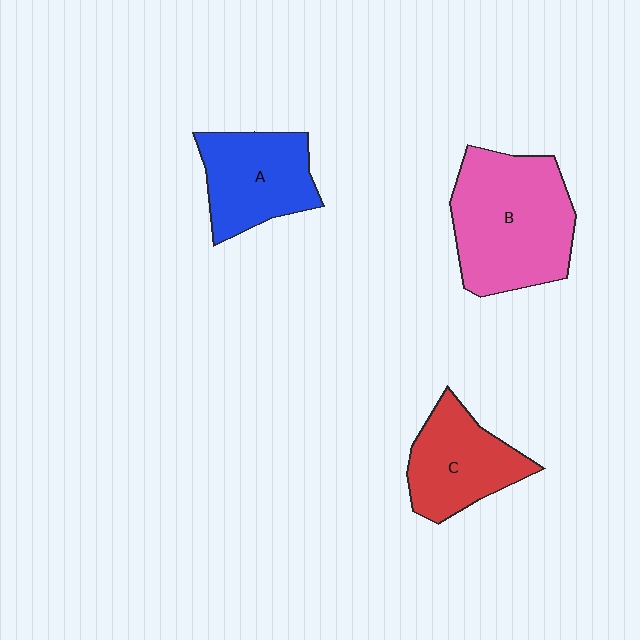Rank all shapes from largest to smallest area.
From largest to smallest: B (pink), A (blue), C (red).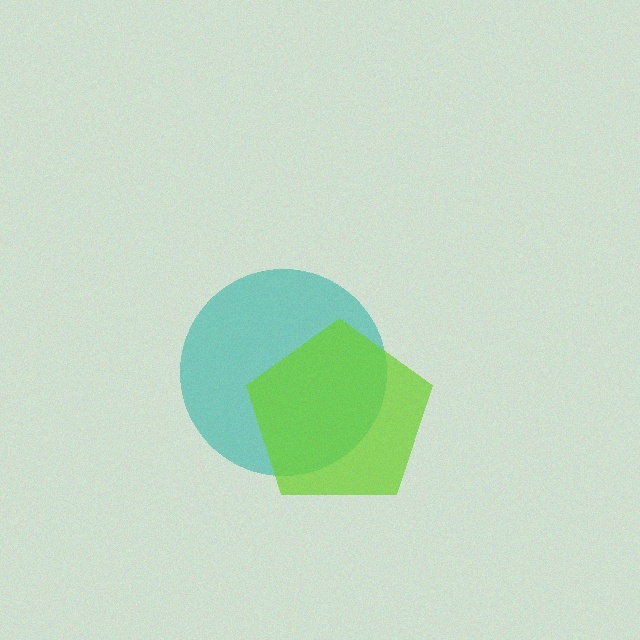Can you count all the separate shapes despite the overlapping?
Yes, there are 2 separate shapes.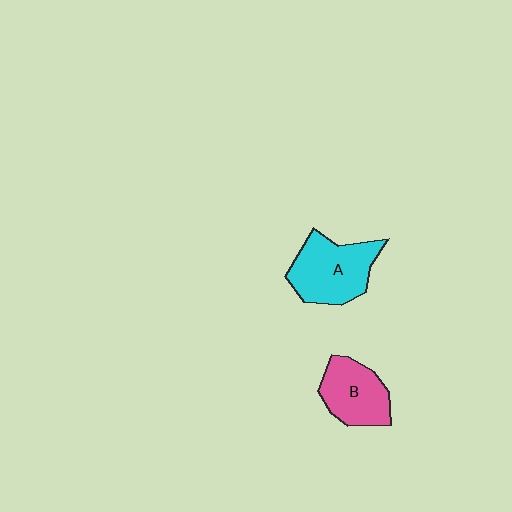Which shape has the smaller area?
Shape B (pink).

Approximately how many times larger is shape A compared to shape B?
Approximately 1.3 times.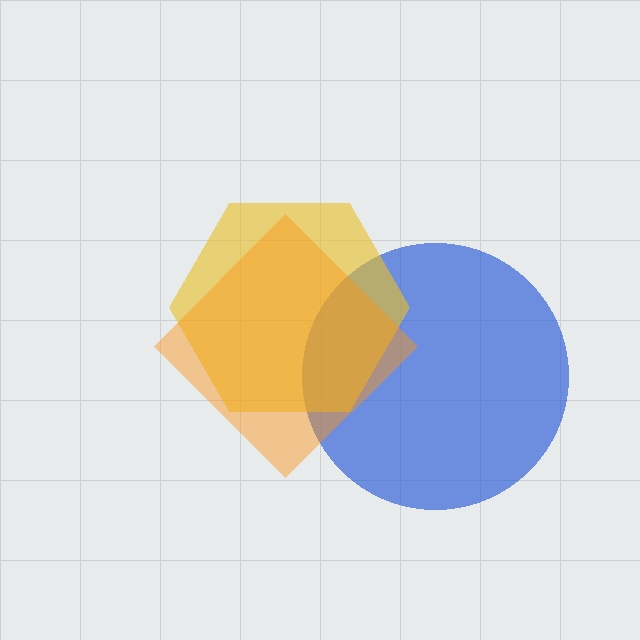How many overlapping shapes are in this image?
There are 3 overlapping shapes in the image.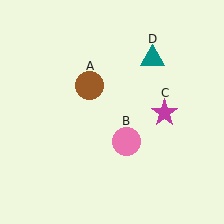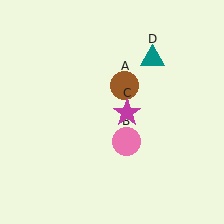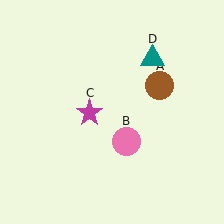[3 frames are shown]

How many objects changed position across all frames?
2 objects changed position: brown circle (object A), magenta star (object C).